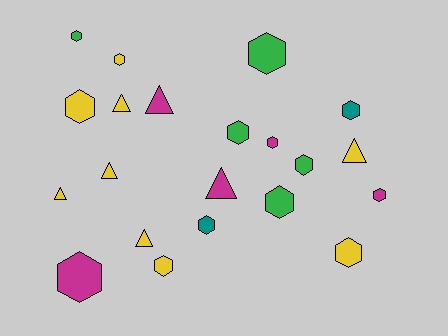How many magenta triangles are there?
There are 2 magenta triangles.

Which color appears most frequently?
Yellow, with 9 objects.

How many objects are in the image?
There are 21 objects.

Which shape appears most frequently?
Hexagon, with 14 objects.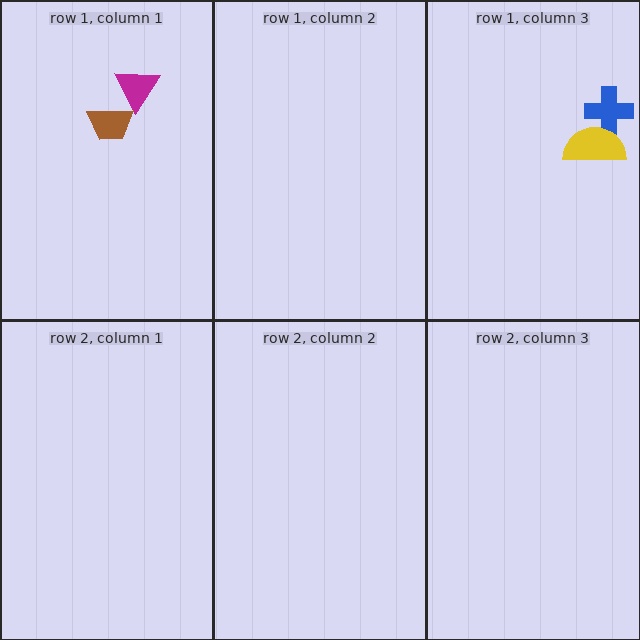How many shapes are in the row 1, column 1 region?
2.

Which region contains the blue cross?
The row 1, column 3 region.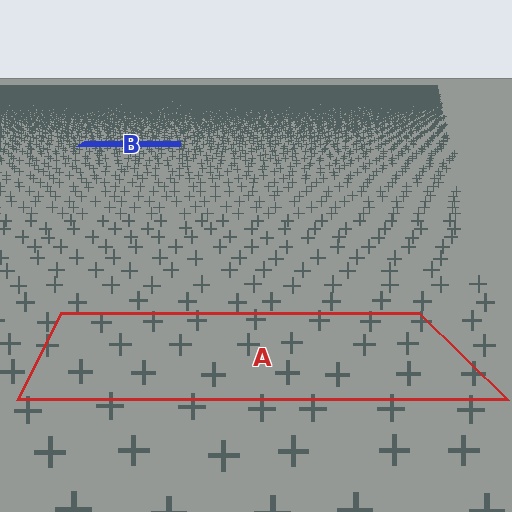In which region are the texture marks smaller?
The texture marks are smaller in region B, because it is farther away.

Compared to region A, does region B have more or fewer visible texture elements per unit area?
Region B has more texture elements per unit area — they are packed more densely because it is farther away.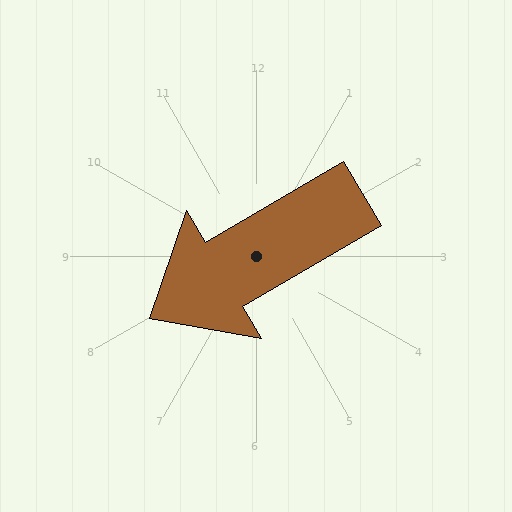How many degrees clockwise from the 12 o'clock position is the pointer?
Approximately 240 degrees.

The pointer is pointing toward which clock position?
Roughly 8 o'clock.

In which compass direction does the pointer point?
Southwest.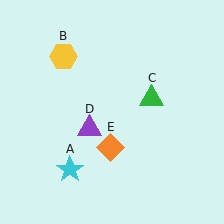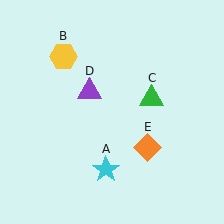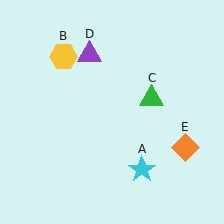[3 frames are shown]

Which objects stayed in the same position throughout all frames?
Yellow hexagon (object B) and green triangle (object C) remained stationary.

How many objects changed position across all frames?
3 objects changed position: cyan star (object A), purple triangle (object D), orange diamond (object E).